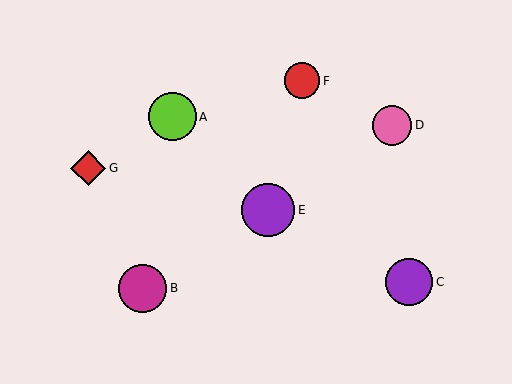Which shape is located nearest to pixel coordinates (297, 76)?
The red circle (labeled F) at (302, 81) is nearest to that location.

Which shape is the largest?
The purple circle (labeled E) is the largest.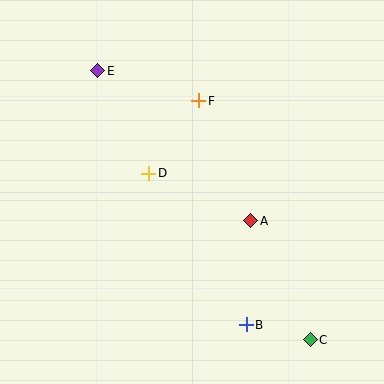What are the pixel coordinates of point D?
Point D is at (149, 173).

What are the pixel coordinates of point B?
Point B is at (246, 325).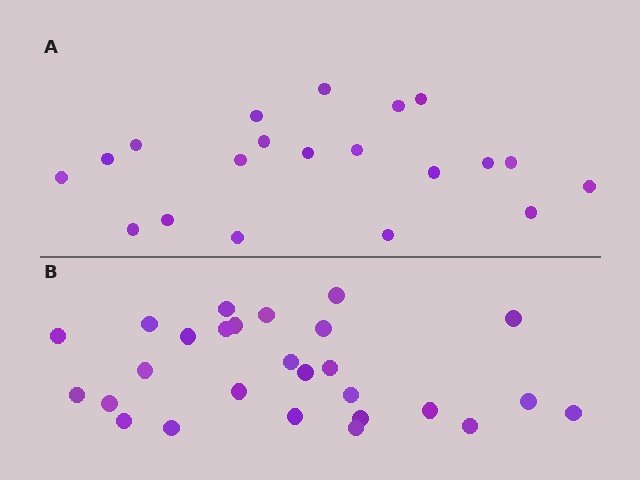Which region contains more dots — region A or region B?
Region B (the bottom region) has more dots.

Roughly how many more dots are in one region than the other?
Region B has roughly 8 or so more dots than region A.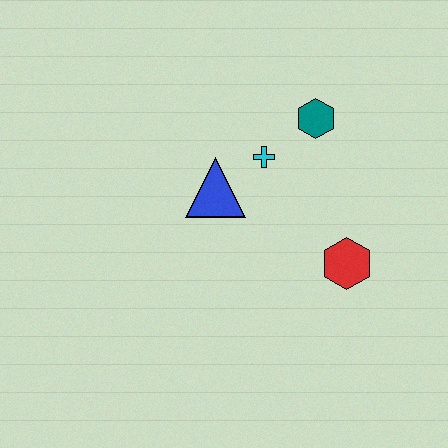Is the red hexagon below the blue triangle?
Yes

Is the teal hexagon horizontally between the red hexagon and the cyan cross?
Yes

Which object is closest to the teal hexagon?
The cyan cross is closest to the teal hexagon.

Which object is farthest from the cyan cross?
The red hexagon is farthest from the cyan cross.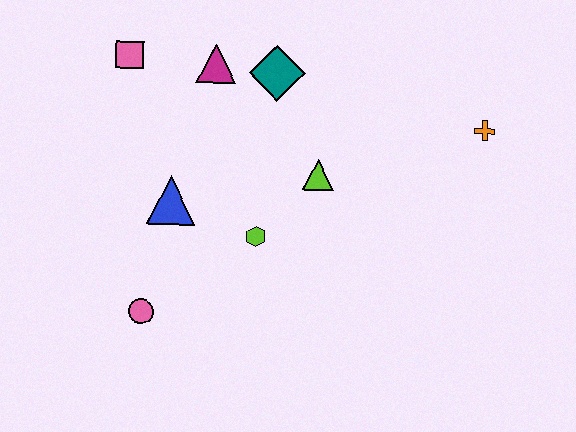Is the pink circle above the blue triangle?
No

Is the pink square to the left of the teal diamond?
Yes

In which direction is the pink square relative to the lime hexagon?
The pink square is above the lime hexagon.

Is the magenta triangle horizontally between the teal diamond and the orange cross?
No